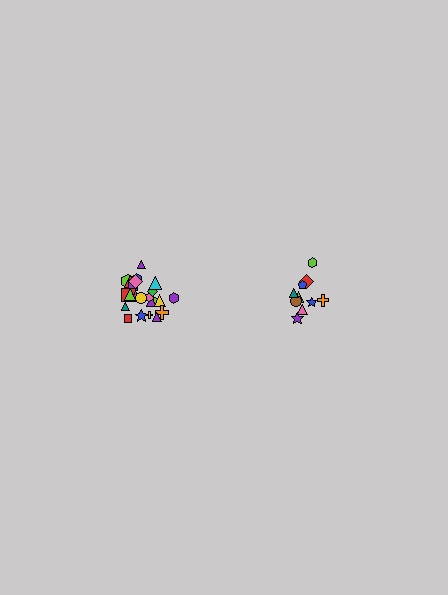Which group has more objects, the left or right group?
The left group.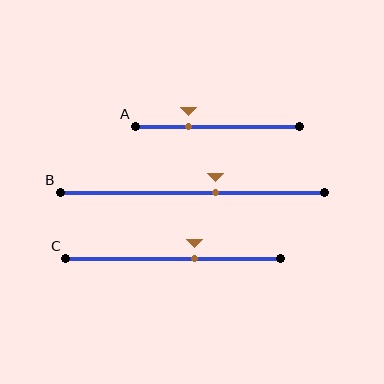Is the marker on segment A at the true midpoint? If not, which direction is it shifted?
No, the marker on segment A is shifted to the left by about 18% of the segment length.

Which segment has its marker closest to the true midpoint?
Segment B has its marker closest to the true midpoint.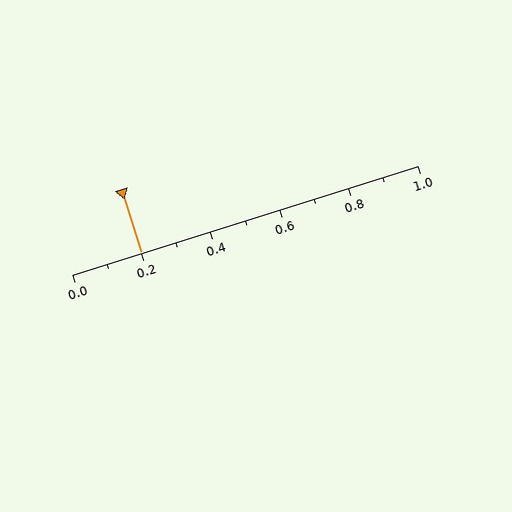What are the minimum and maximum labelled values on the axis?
The axis runs from 0.0 to 1.0.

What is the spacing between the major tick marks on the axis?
The major ticks are spaced 0.2 apart.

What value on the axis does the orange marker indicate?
The marker indicates approximately 0.2.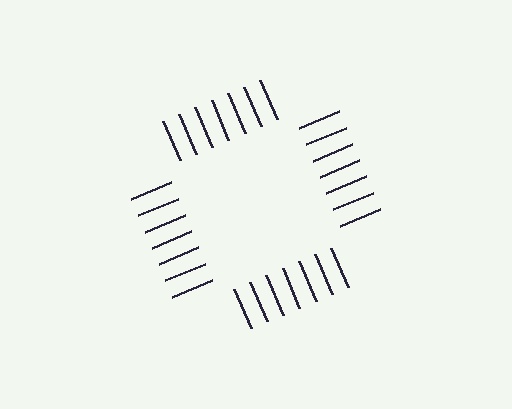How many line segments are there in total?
28 — 7 along each of the 4 edges.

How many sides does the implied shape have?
4 sides — the line-ends trace a square.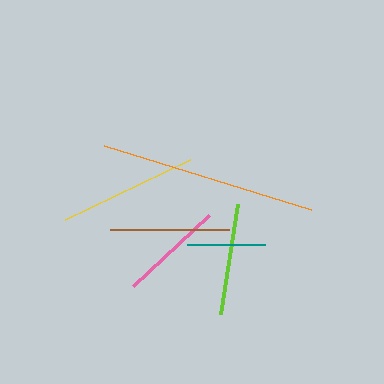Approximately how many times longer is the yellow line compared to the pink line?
The yellow line is approximately 1.3 times the length of the pink line.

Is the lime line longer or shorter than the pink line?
The lime line is longer than the pink line.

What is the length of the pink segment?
The pink segment is approximately 104 pixels long.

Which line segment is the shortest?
The teal line is the shortest at approximately 78 pixels.